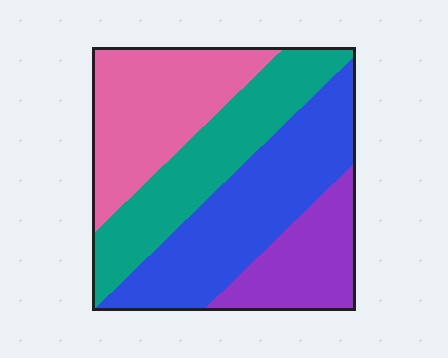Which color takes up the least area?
Purple, at roughly 15%.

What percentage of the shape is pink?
Pink takes up about one quarter (1/4) of the shape.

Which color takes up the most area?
Blue, at roughly 30%.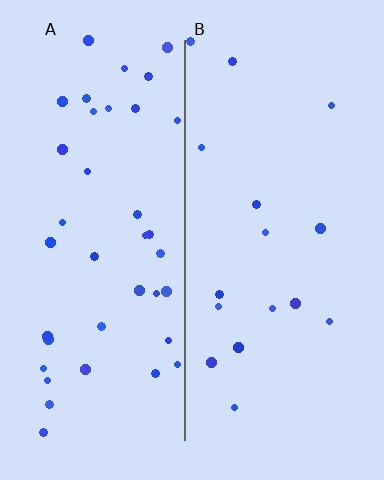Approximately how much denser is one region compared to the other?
Approximately 2.5× — region A over region B.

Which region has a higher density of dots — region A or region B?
A (the left).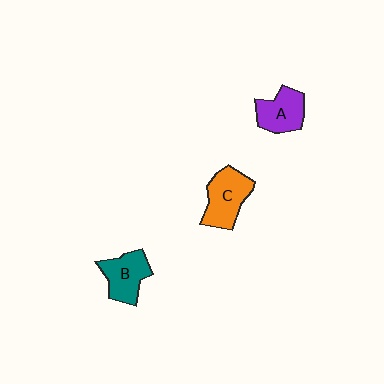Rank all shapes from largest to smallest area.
From largest to smallest: C (orange), B (teal), A (purple).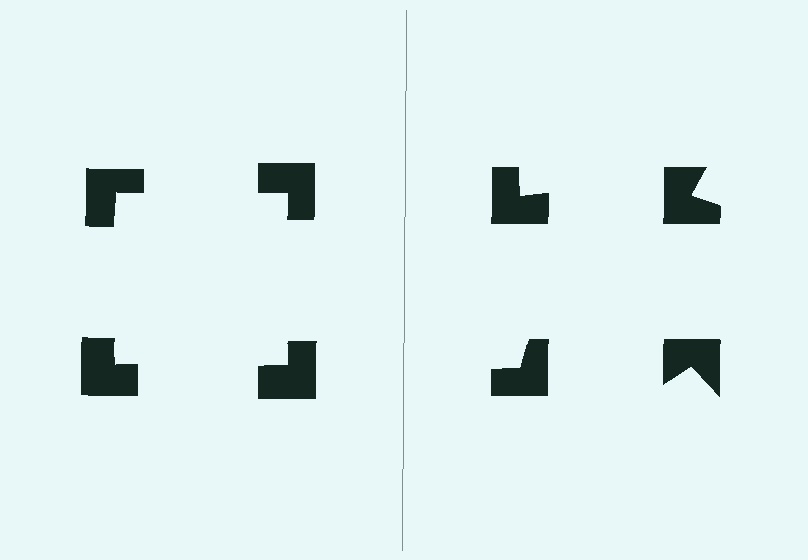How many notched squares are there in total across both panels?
8 — 4 on each side.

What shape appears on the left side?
An illusory square.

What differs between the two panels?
The notched squares are positioned identically on both sides; only the wedge orientations differ. On the left they align to a square; on the right they are misaligned.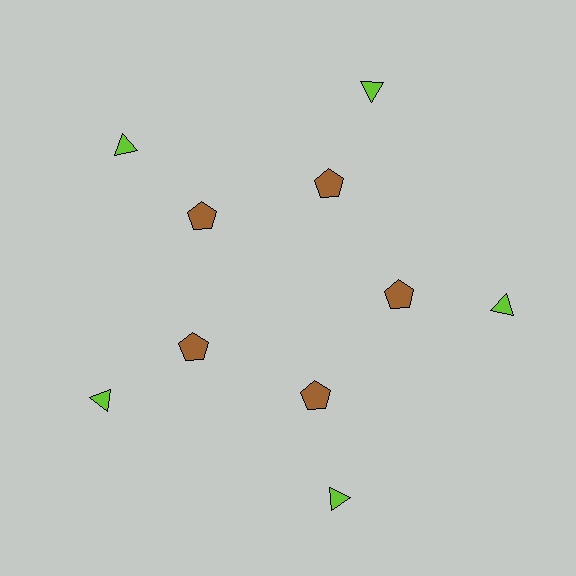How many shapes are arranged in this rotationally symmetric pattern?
There are 10 shapes, arranged in 5 groups of 2.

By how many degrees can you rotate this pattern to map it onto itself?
The pattern maps onto itself every 72 degrees of rotation.